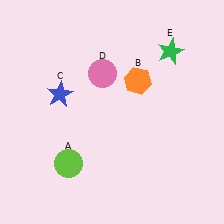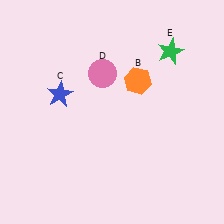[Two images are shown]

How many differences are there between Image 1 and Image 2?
There is 1 difference between the two images.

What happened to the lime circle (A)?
The lime circle (A) was removed in Image 2. It was in the bottom-left area of Image 1.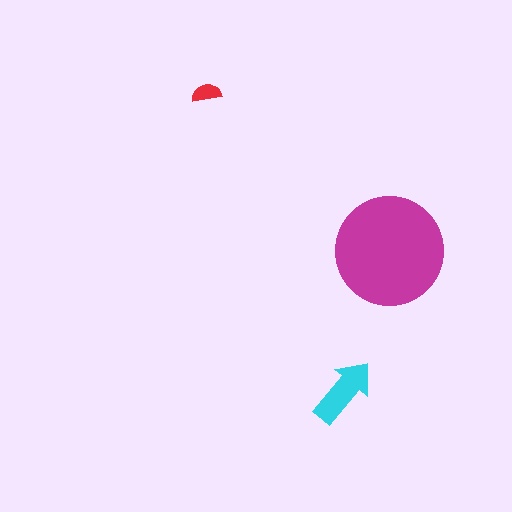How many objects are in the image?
There are 3 objects in the image.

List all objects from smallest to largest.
The red semicircle, the cyan arrow, the magenta circle.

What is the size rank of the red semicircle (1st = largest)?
3rd.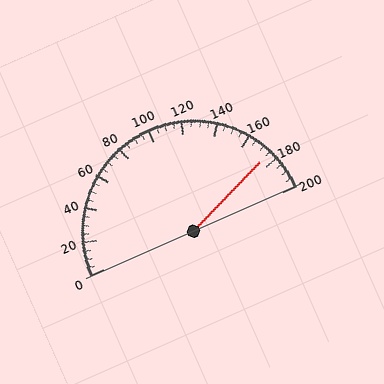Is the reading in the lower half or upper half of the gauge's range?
The reading is in the upper half of the range (0 to 200).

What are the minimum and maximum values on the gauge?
The gauge ranges from 0 to 200.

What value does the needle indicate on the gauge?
The needle indicates approximately 175.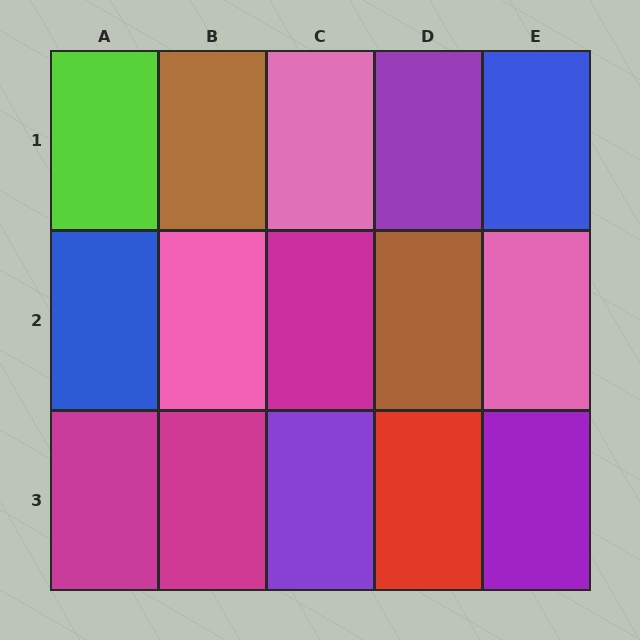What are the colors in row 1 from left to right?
Lime, brown, pink, purple, blue.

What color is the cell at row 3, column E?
Purple.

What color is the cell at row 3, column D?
Red.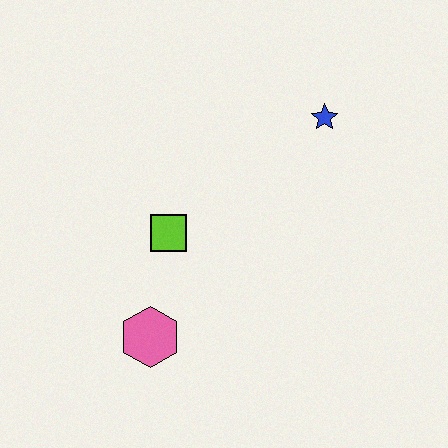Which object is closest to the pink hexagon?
The lime square is closest to the pink hexagon.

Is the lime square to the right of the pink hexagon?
Yes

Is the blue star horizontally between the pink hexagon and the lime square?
No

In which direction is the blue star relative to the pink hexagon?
The blue star is above the pink hexagon.